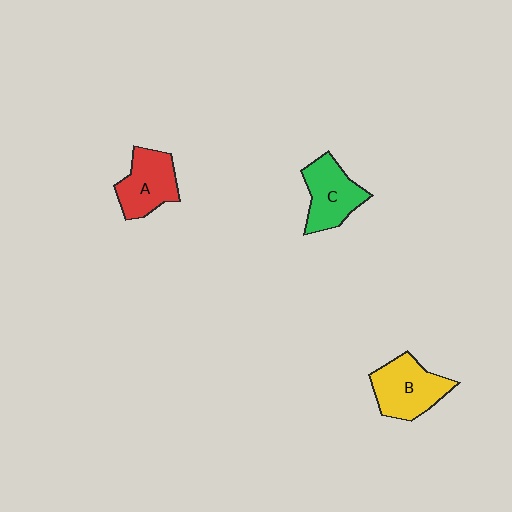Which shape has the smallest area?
Shape A (red).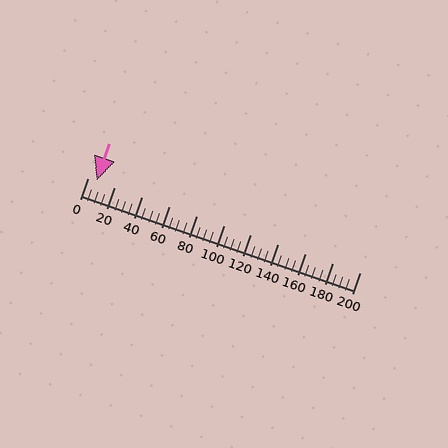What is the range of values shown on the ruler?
The ruler shows values from 0 to 200.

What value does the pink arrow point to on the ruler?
The pink arrow points to approximately 7.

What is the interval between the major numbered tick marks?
The major tick marks are spaced 20 units apart.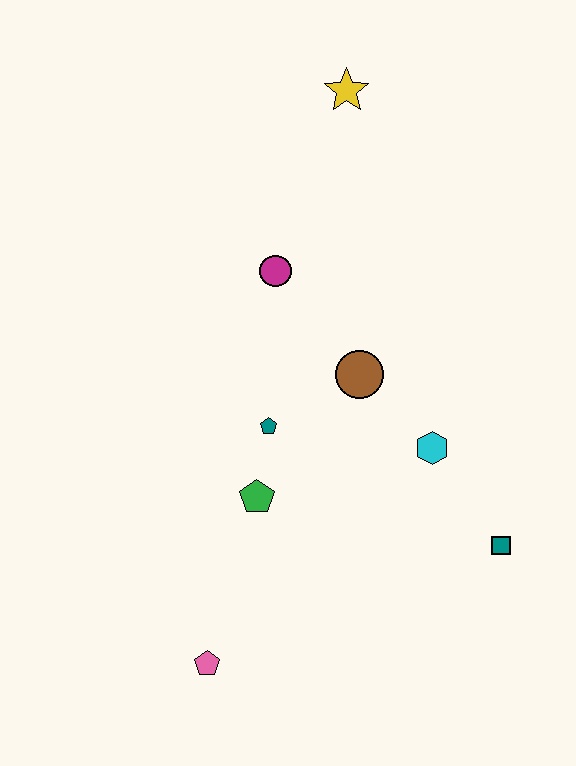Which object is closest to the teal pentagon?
The green pentagon is closest to the teal pentagon.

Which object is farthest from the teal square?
The yellow star is farthest from the teal square.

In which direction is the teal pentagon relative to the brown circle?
The teal pentagon is to the left of the brown circle.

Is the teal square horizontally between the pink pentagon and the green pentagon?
No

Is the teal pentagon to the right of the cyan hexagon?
No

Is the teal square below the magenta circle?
Yes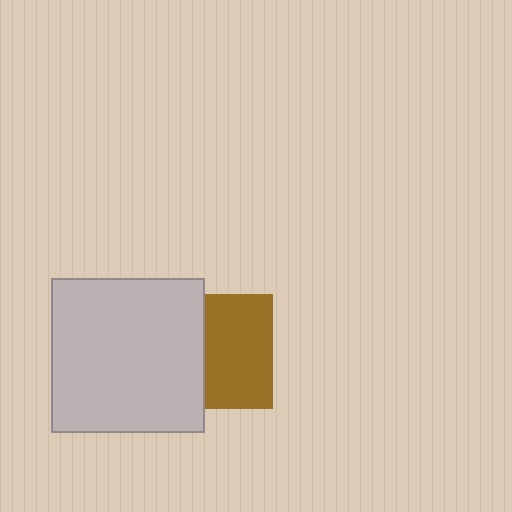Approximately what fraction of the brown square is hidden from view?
Roughly 41% of the brown square is hidden behind the light gray square.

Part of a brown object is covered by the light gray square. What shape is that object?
It is a square.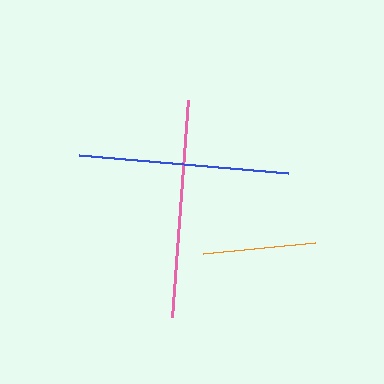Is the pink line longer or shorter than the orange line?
The pink line is longer than the orange line.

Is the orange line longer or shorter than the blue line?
The blue line is longer than the orange line.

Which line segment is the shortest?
The orange line is the shortest at approximately 113 pixels.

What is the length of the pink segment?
The pink segment is approximately 218 pixels long.